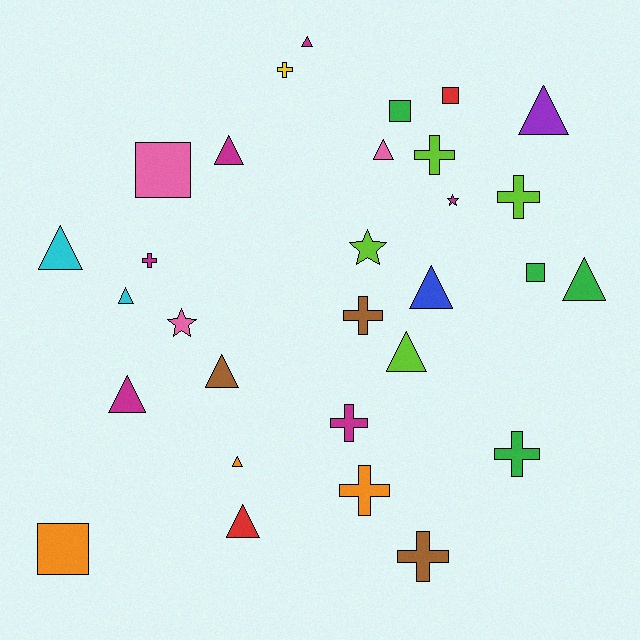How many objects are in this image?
There are 30 objects.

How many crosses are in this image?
There are 9 crosses.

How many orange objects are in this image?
There are 3 orange objects.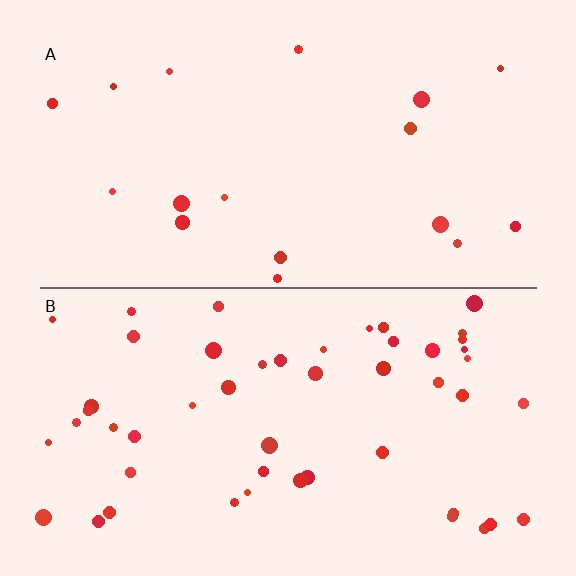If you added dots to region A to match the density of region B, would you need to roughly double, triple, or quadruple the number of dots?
Approximately triple.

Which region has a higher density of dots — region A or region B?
B (the bottom).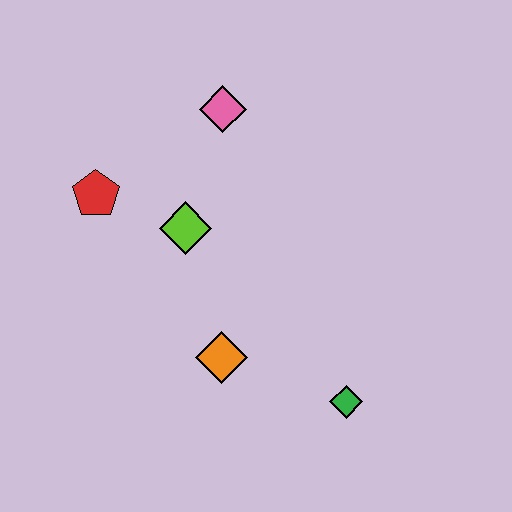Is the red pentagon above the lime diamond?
Yes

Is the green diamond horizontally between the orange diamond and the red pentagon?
No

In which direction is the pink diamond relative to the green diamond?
The pink diamond is above the green diamond.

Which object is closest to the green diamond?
The orange diamond is closest to the green diamond.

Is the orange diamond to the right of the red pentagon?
Yes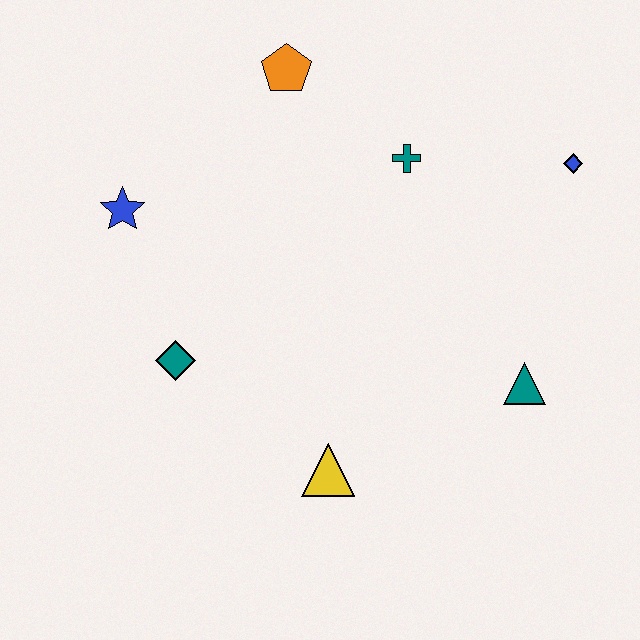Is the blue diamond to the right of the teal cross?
Yes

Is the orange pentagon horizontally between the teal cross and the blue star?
Yes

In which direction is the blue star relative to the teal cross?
The blue star is to the left of the teal cross.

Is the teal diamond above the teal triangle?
Yes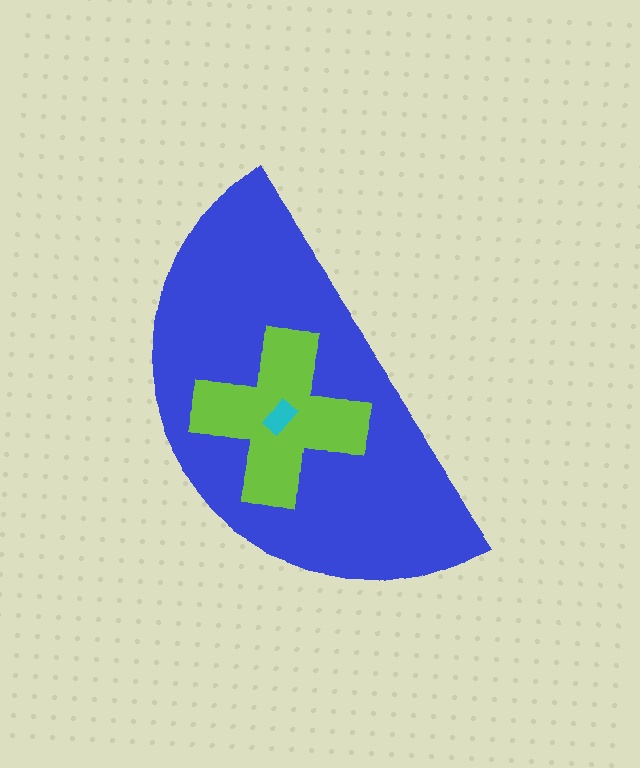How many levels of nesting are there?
3.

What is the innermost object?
The cyan rectangle.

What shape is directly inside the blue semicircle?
The lime cross.